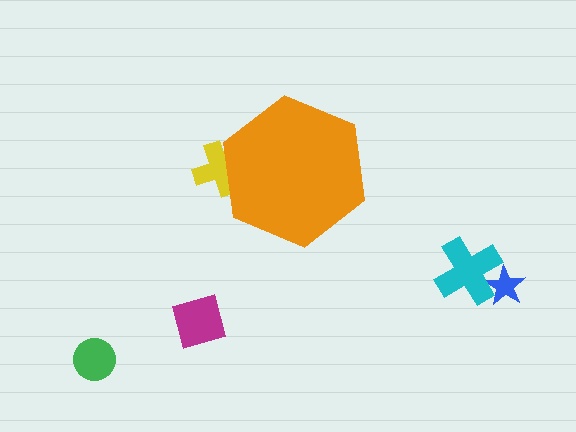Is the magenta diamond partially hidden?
No, the magenta diamond is fully visible.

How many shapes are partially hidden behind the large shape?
1 shape is partially hidden.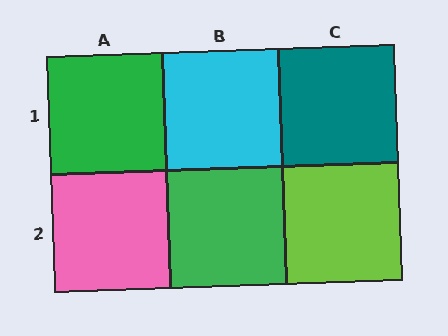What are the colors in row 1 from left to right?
Green, cyan, teal.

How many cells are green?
2 cells are green.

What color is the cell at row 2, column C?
Lime.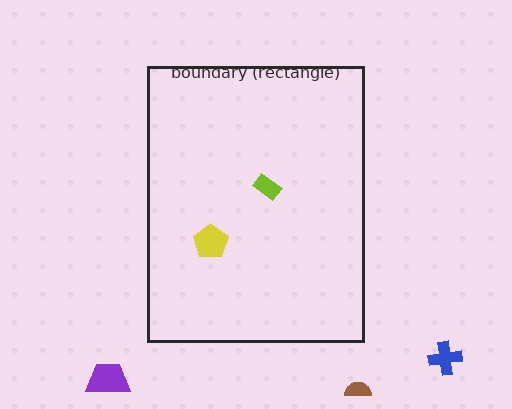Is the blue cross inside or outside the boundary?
Outside.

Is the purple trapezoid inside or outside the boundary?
Outside.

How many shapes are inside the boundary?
2 inside, 3 outside.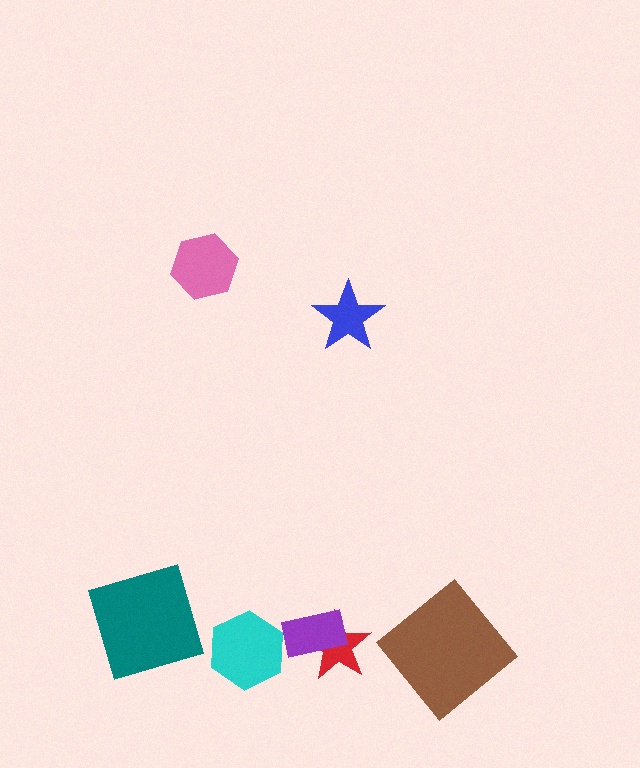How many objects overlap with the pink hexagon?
0 objects overlap with the pink hexagon.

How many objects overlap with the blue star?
0 objects overlap with the blue star.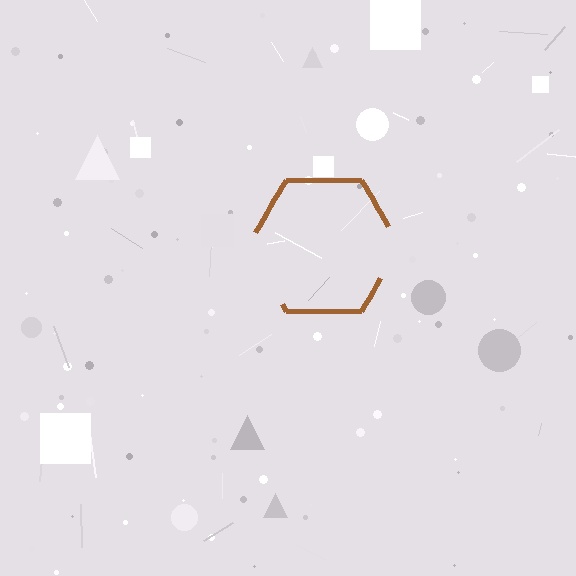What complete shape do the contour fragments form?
The contour fragments form a hexagon.